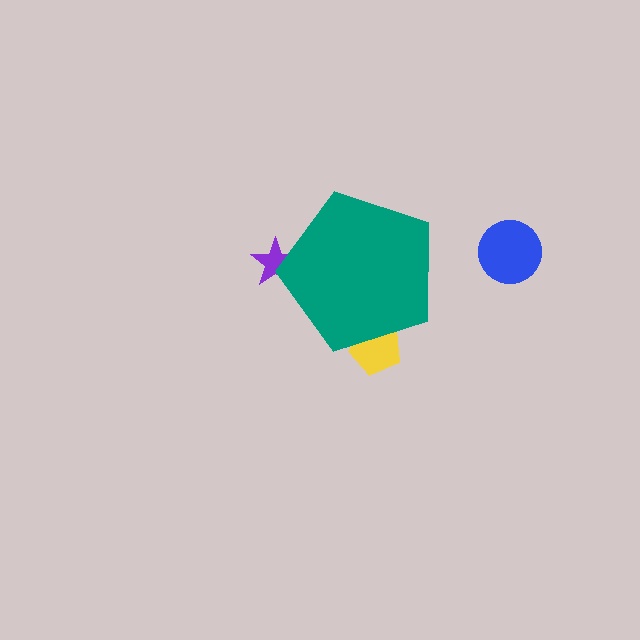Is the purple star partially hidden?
Yes, the purple star is partially hidden behind the teal pentagon.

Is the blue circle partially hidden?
No, the blue circle is fully visible.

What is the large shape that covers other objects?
A teal pentagon.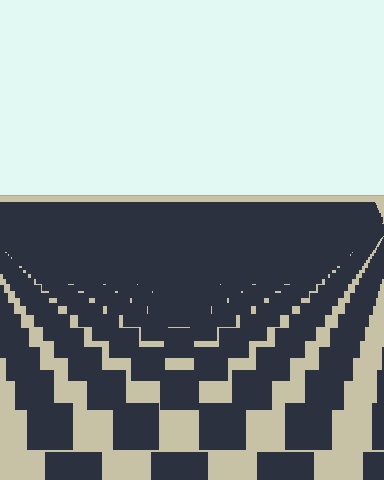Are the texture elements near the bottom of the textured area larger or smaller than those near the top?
Larger. Near the bottom, elements are closer to the viewer and appear at a bigger on-screen size.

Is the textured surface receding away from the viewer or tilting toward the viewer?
The surface is receding away from the viewer. Texture elements get smaller and denser toward the top.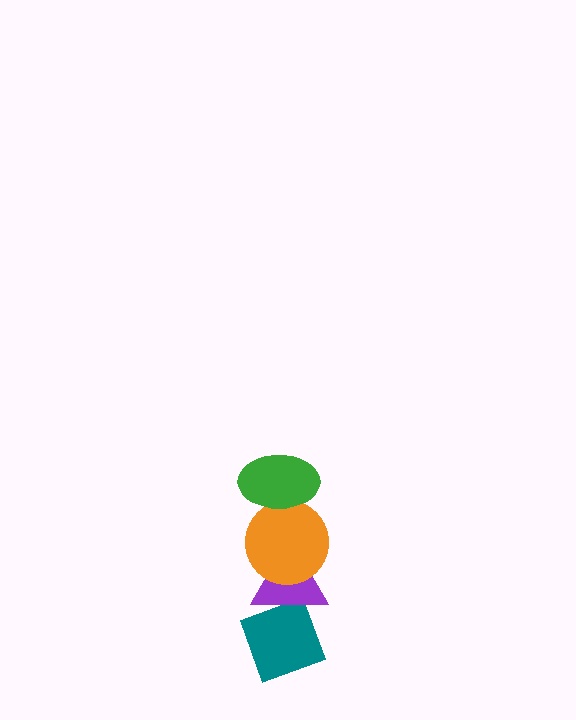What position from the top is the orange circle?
The orange circle is 2nd from the top.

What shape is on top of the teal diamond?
The purple triangle is on top of the teal diamond.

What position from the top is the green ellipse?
The green ellipse is 1st from the top.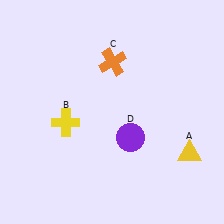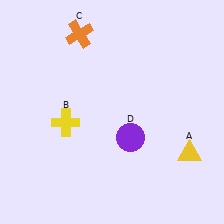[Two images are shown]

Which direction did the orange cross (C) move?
The orange cross (C) moved left.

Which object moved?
The orange cross (C) moved left.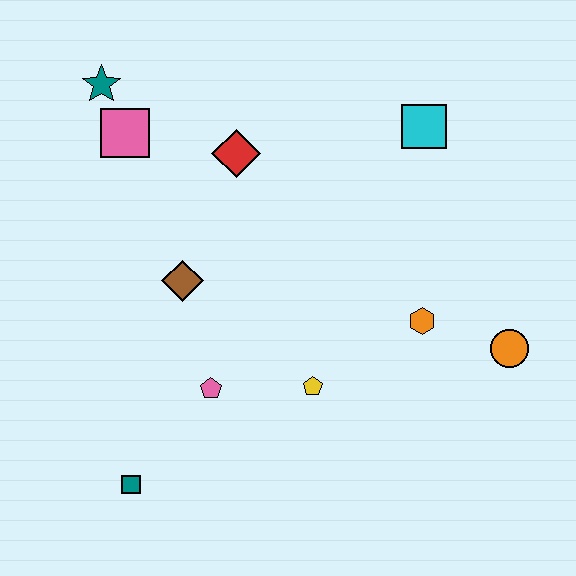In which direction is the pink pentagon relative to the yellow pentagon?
The pink pentagon is to the left of the yellow pentagon.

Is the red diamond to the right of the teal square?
Yes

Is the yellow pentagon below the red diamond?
Yes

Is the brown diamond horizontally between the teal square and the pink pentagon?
Yes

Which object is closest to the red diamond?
The pink square is closest to the red diamond.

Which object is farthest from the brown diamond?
The orange circle is farthest from the brown diamond.